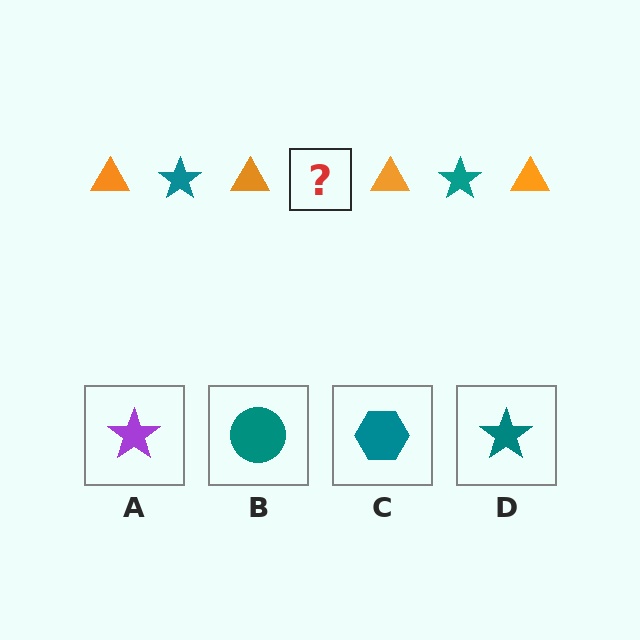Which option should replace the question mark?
Option D.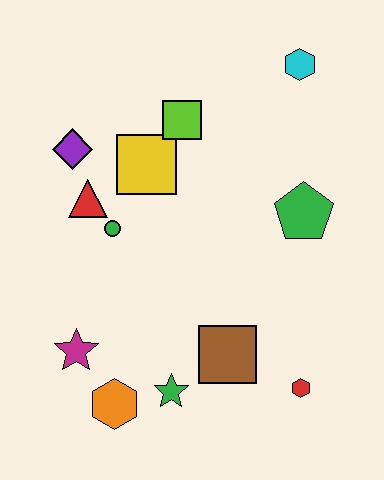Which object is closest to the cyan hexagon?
The lime square is closest to the cyan hexagon.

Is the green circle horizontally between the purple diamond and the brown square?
Yes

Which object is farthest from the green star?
The cyan hexagon is farthest from the green star.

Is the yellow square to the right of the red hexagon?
No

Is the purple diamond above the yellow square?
Yes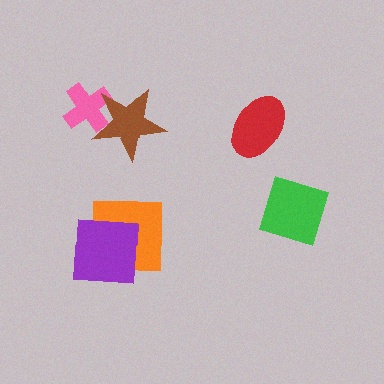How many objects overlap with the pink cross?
1 object overlaps with the pink cross.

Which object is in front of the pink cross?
The brown star is in front of the pink cross.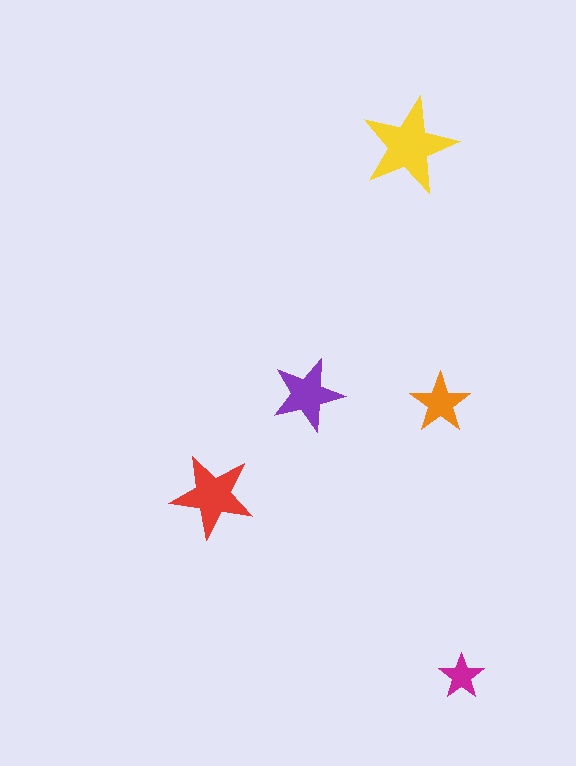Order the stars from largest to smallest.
the yellow one, the red one, the purple one, the orange one, the magenta one.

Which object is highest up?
The yellow star is topmost.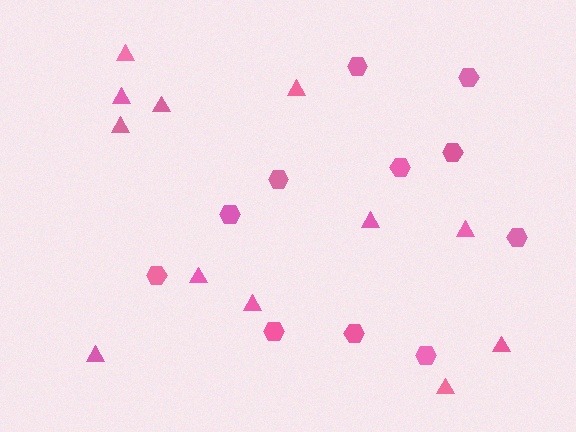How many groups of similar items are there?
There are 2 groups: one group of hexagons (11) and one group of triangles (12).